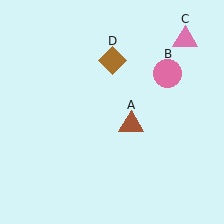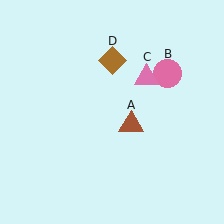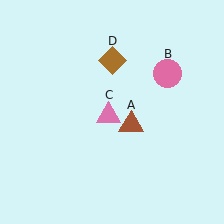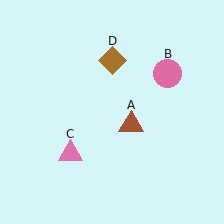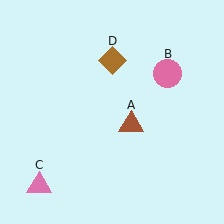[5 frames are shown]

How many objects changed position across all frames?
1 object changed position: pink triangle (object C).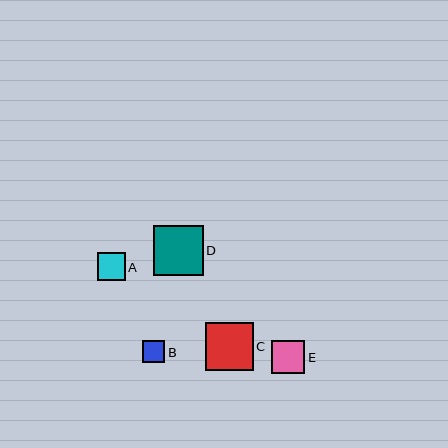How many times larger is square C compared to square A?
Square C is approximately 1.7 times the size of square A.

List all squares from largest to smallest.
From largest to smallest: D, C, E, A, B.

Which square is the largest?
Square D is the largest with a size of approximately 50 pixels.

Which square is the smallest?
Square B is the smallest with a size of approximately 22 pixels.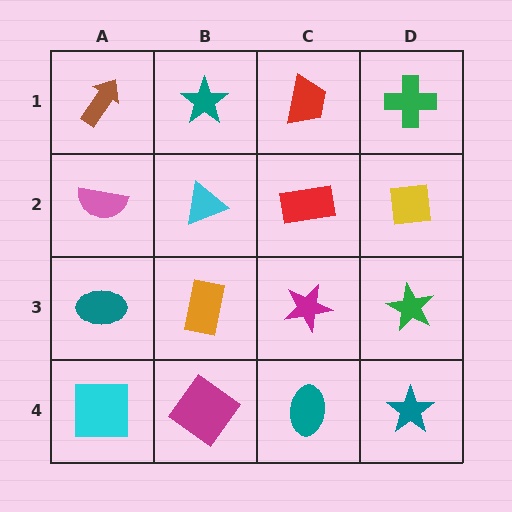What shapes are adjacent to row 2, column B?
A teal star (row 1, column B), an orange rectangle (row 3, column B), a pink semicircle (row 2, column A), a red rectangle (row 2, column C).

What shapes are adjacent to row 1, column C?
A red rectangle (row 2, column C), a teal star (row 1, column B), a green cross (row 1, column D).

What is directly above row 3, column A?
A pink semicircle.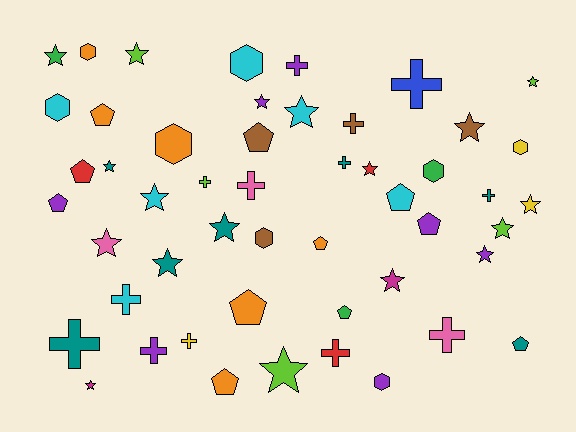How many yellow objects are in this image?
There are 3 yellow objects.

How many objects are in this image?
There are 50 objects.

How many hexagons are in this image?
There are 8 hexagons.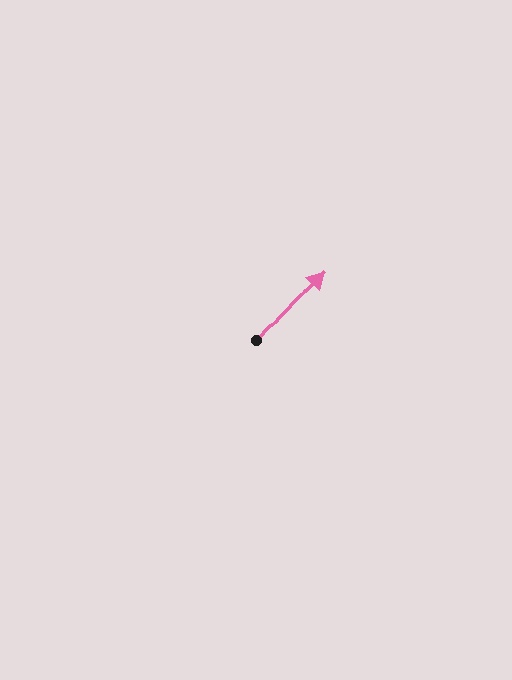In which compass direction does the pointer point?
Northeast.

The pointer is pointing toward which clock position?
Roughly 1 o'clock.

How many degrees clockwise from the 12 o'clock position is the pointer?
Approximately 43 degrees.